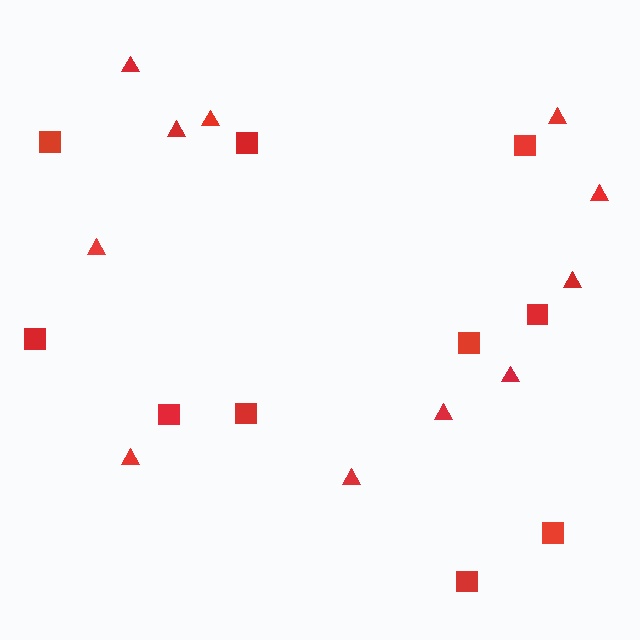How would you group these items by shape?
There are 2 groups: one group of squares (10) and one group of triangles (11).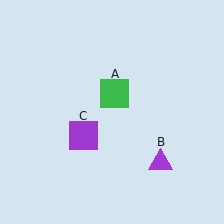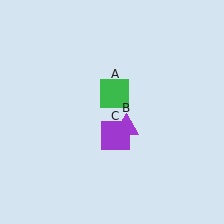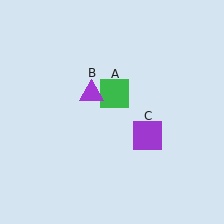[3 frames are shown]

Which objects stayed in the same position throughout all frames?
Green square (object A) remained stationary.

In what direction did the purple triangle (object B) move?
The purple triangle (object B) moved up and to the left.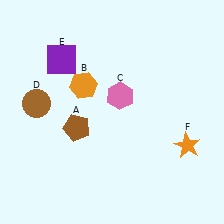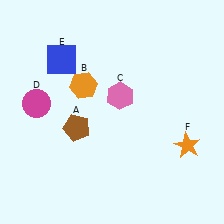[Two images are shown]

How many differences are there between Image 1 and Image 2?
There are 2 differences between the two images.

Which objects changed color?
D changed from brown to magenta. E changed from purple to blue.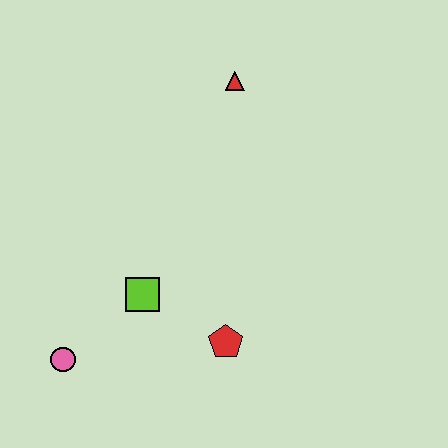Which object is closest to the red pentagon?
The lime square is closest to the red pentagon.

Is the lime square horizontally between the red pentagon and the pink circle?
Yes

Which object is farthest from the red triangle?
The pink circle is farthest from the red triangle.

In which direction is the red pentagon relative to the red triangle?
The red pentagon is below the red triangle.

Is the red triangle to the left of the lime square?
No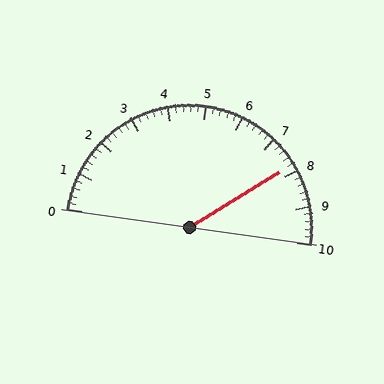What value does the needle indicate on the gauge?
The needle indicates approximately 7.8.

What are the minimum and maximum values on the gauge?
The gauge ranges from 0 to 10.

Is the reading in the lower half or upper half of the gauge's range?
The reading is in the upper half of the range (0 to 10).